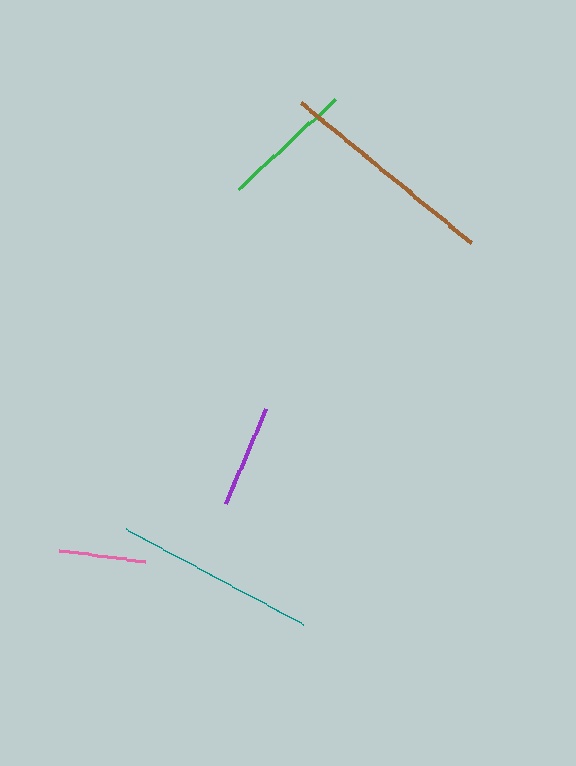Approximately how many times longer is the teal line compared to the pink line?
The teal line is approximately 2.3 times the length of the pink line.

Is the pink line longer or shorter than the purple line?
The purple line is longer than the pink line.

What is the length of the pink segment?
The pink segment is approximately 86 pixels long.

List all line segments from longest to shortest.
From longest to shortest: brown, teal, green, purple, pink.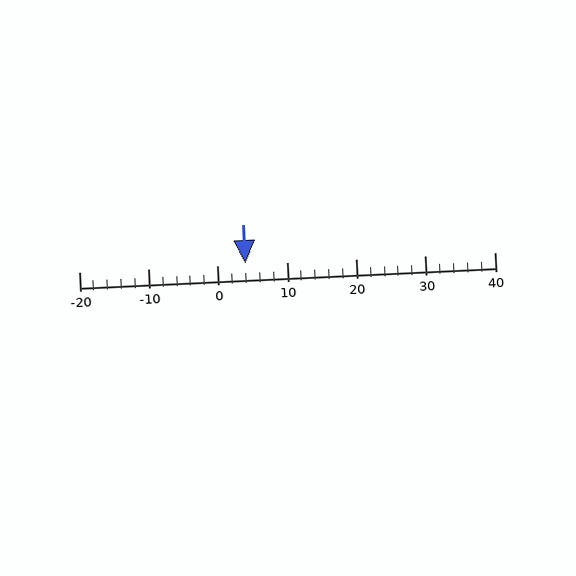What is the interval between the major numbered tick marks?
The major tick marks are spaced 10 units apart.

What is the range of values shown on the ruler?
The ruler shows values from -20 to 40.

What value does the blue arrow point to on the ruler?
The blue arrow points to approximately 4.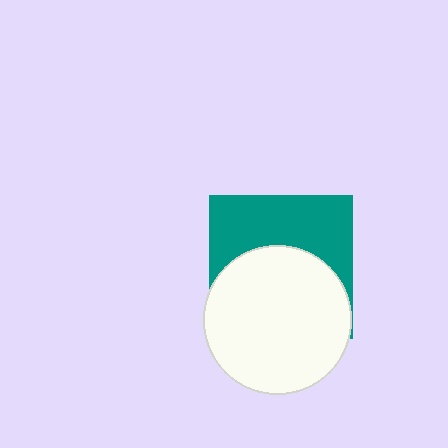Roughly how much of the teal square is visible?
About half of it is visible (roughly 45%).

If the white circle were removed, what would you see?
You would see the complete teal square.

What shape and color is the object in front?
The object in front is a white circle.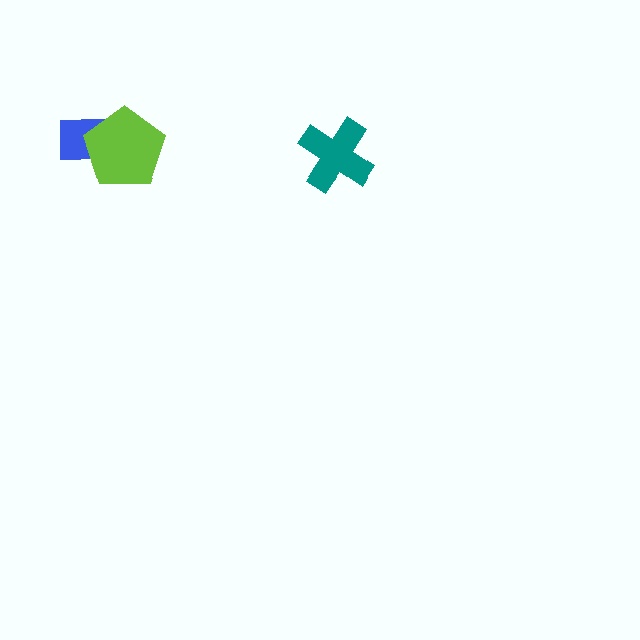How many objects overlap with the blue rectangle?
1 object overlaps with the blue rectangle.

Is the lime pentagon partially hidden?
No, no other shape covers it.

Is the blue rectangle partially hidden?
Yes, it is partially covered by another shape.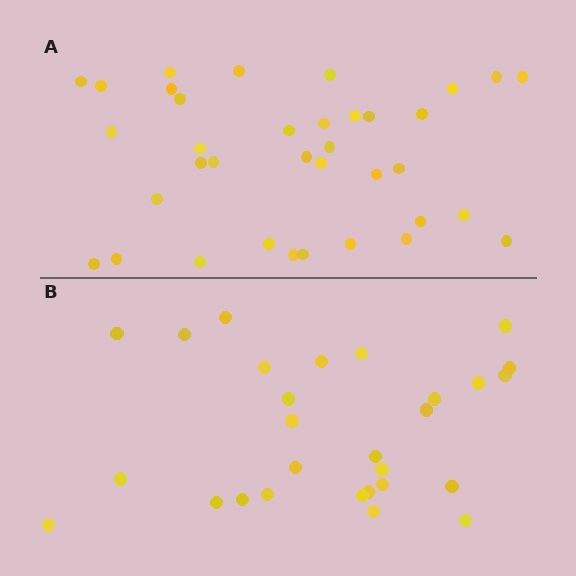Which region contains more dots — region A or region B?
Region A (the top region) has more dots.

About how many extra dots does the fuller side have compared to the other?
Region A has roughly 8 or so more dots than region B.